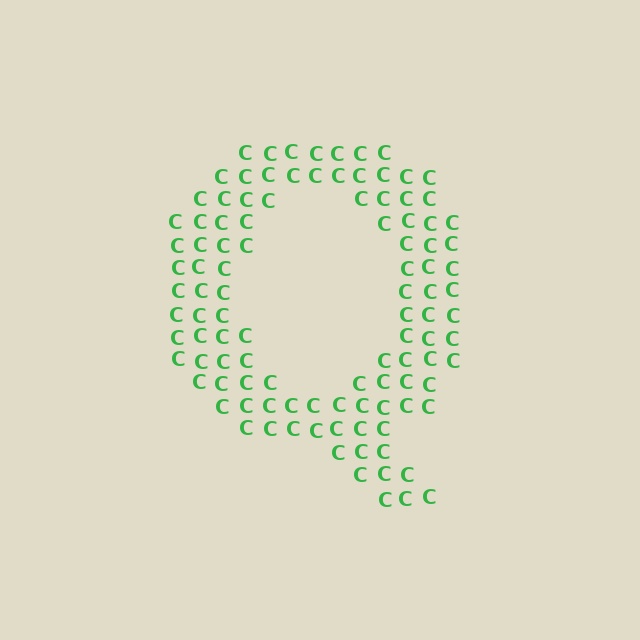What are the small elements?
The small elements are letter C's.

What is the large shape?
The large shape is the letter Q.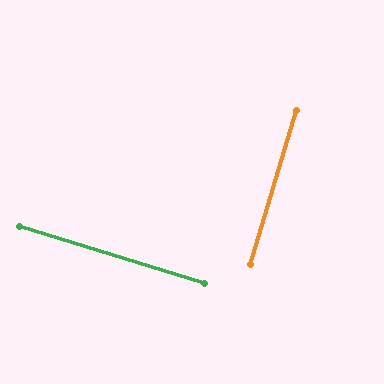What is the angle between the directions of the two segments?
Approximately 89 degrees.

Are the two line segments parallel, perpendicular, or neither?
Perpendicular — they meet at approximately 89°.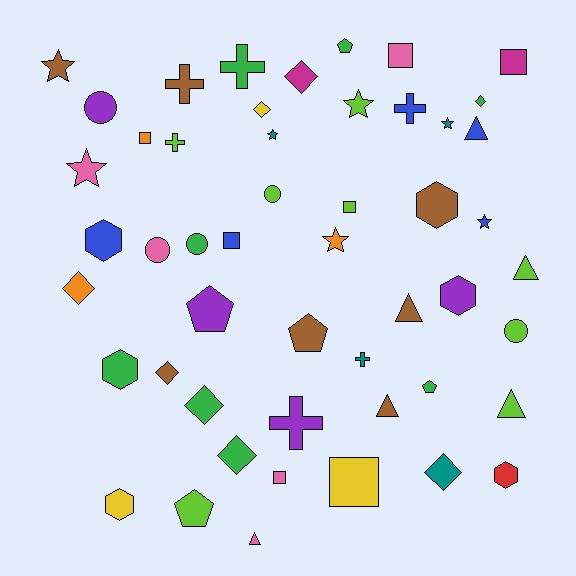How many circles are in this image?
There are 5 circles.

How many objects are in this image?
There are 50 objects.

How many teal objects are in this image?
There are 4 teal objects.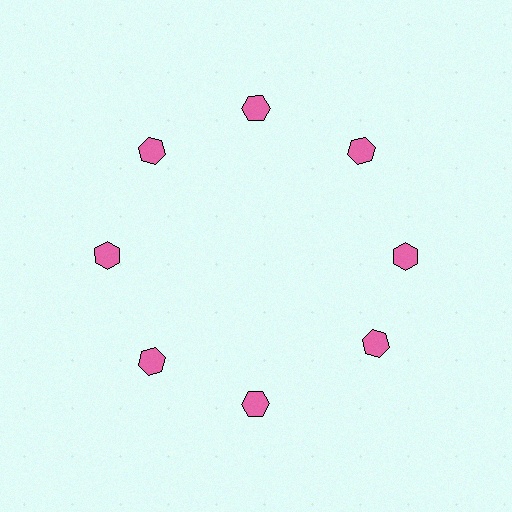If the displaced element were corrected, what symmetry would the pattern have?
It would have 8-fold rotational symmetry — the pattern would map onto itself every 45 degrees.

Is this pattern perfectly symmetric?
No. The 8 pink hexagons are arranged in a ring, but one element near the 4 o'clock position is rotated out of alignment along the ring, breaking the 8-fold rotational symmetry.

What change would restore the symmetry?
The symmetry would be restored by rotating it back into even spacing with its neighbors so that all 8 hexagons sit at equal angles and equal distance from the center.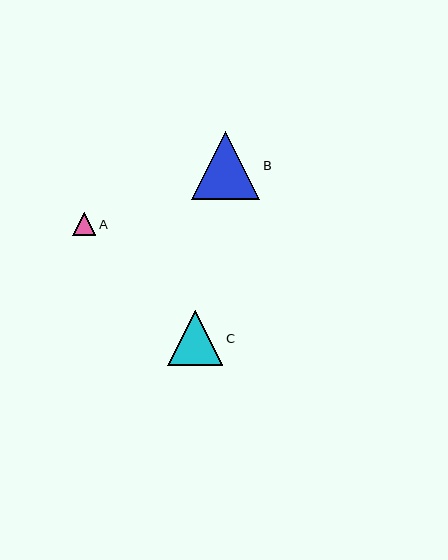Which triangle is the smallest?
Triangle A is the smallest with a size of approximately 23 pixels.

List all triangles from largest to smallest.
From largest to smallest: B, C, A.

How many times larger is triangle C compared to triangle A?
Triangle C is approximately 2.4 times the size of triangle A.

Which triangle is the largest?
Triangle B is the largest with a size of approximately 68 pixels.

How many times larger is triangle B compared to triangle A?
Triangle B is approximately 3.0 times the size of triangle A.